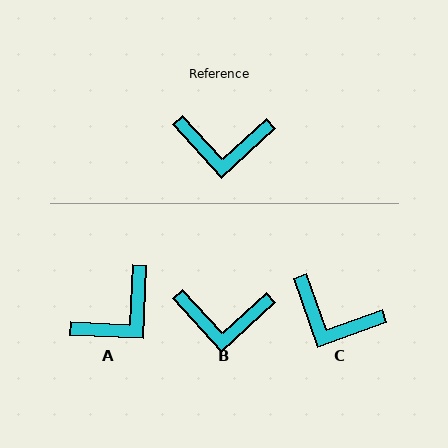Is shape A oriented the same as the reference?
No, it is off by about 45 degrees.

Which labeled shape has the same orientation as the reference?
B.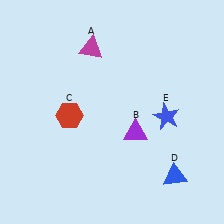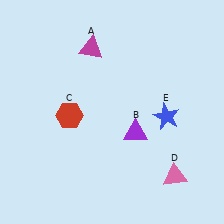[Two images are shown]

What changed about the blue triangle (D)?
In Image 1, D is blue. In Image 2, it changed to pink.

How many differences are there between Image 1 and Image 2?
There is 1 difference between the two images.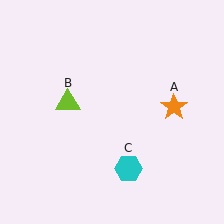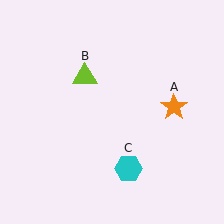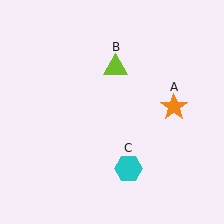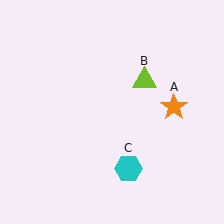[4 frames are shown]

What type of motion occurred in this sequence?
The lime triangle (object B) rotated clockwise around the center of the scene.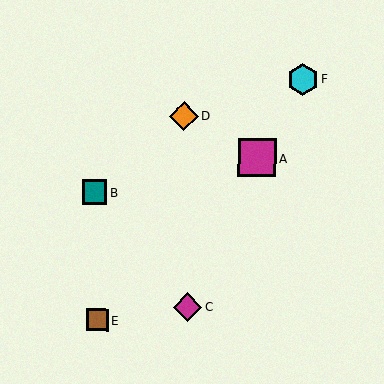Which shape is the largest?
The magenta square (labeled A) is the largest.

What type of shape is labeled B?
Shape B is a teal square.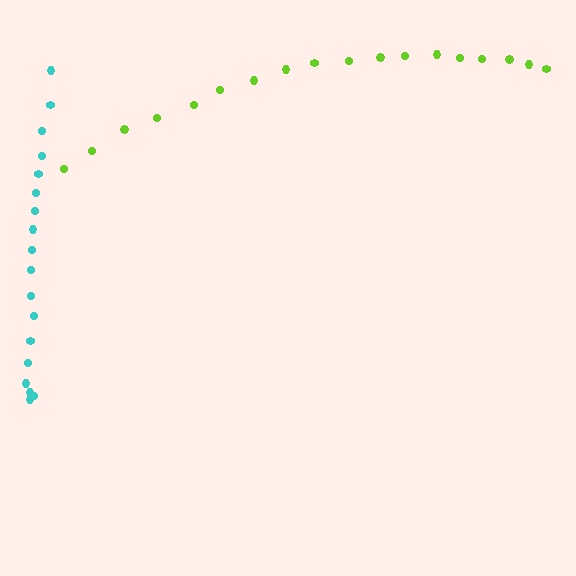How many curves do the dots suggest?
There are 2 distinct paths.